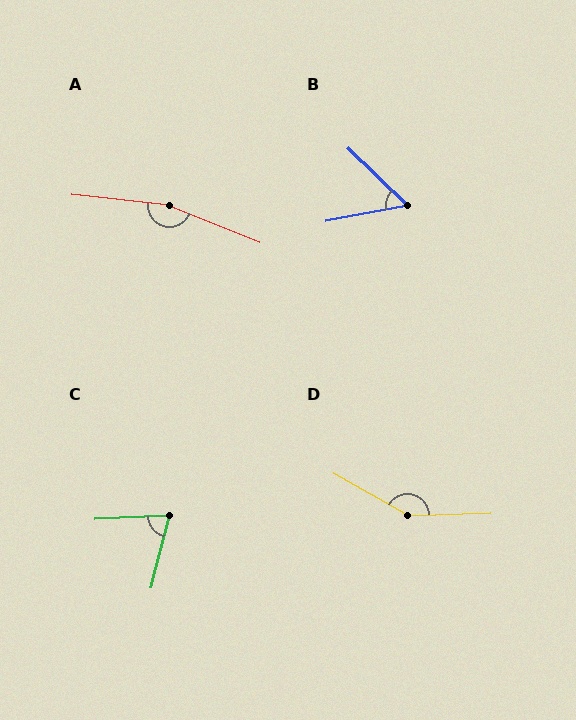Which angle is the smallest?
B, at approximately 55 degrees.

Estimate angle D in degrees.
Approximately 149 degrees.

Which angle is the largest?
A, at approximately 164 degrees.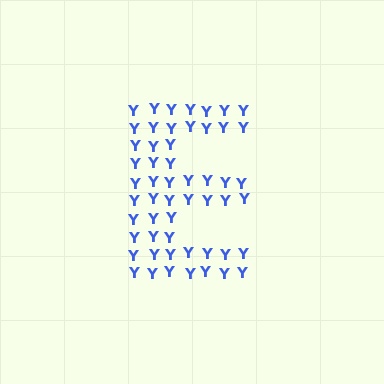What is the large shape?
The large shape is the letter E.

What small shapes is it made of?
It is made of small letter Y's.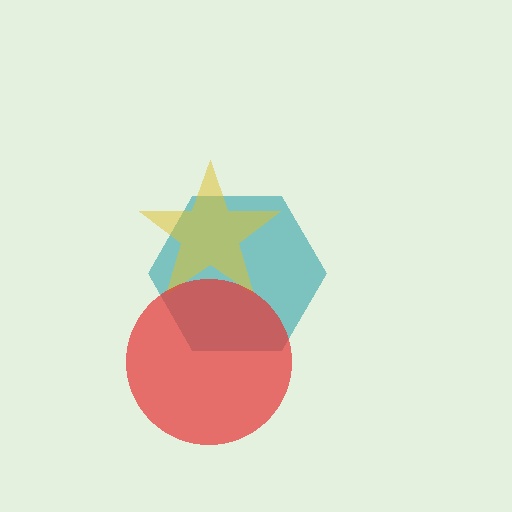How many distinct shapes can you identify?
There are 3 distinct shapes: a teal hexagon, a yellow star, a red circle.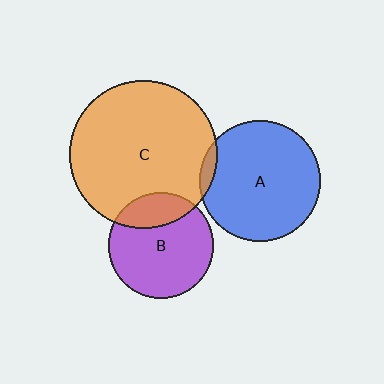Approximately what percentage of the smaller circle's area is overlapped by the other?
Approximately 5%.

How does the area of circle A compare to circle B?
Approximately 1.3 times.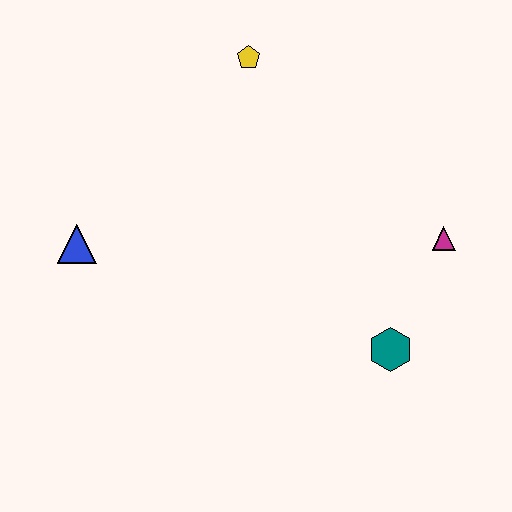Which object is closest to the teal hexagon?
The magenta triangle is closest to the teal hexagon.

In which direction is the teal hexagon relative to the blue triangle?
The teal hexagon is to the right of the blue triangle.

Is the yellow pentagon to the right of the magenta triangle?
No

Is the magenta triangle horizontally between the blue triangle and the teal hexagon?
No